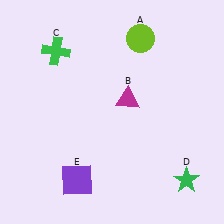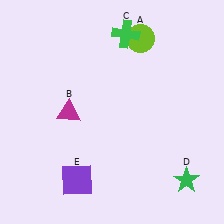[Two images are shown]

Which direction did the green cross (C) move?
The green cross (C) moved right.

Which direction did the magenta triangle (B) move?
The magenta triangle (B) moved left.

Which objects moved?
The objects that moved are: the magenta triangle (B), the green cross (C).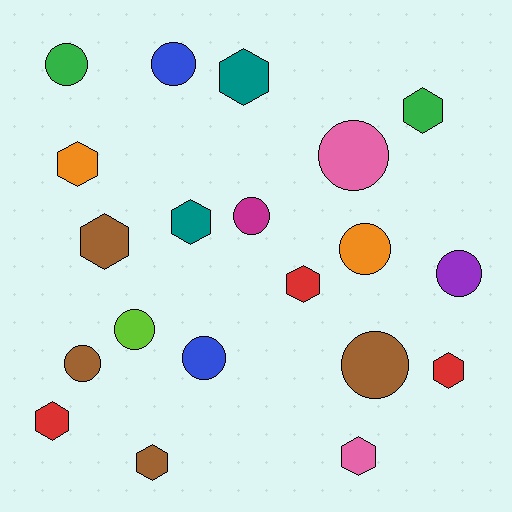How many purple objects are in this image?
There is 1 purple object.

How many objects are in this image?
There are 20 objects.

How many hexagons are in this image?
There are 10 hexagons.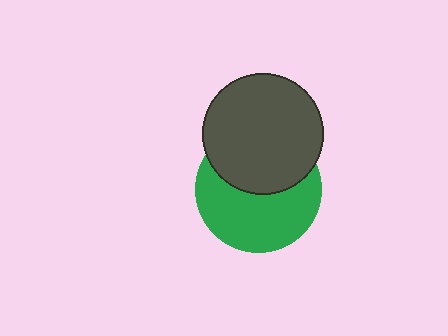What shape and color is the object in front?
The object in front is a dark gray circle.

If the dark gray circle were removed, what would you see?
You would see the complete green circle.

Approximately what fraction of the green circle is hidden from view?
Roughly 43% of the green circle is hidden behind the dark gray circle.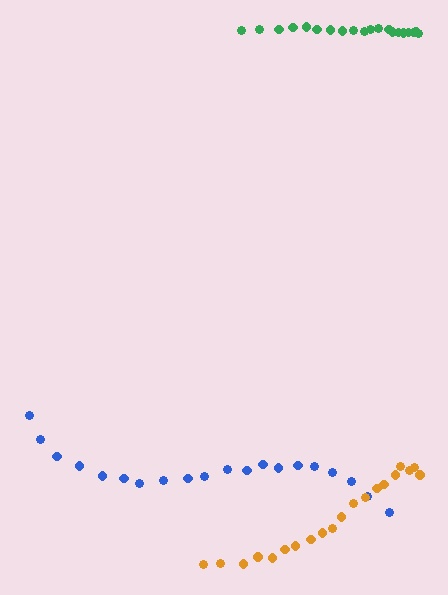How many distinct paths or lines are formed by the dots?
There are 3 distinct paths.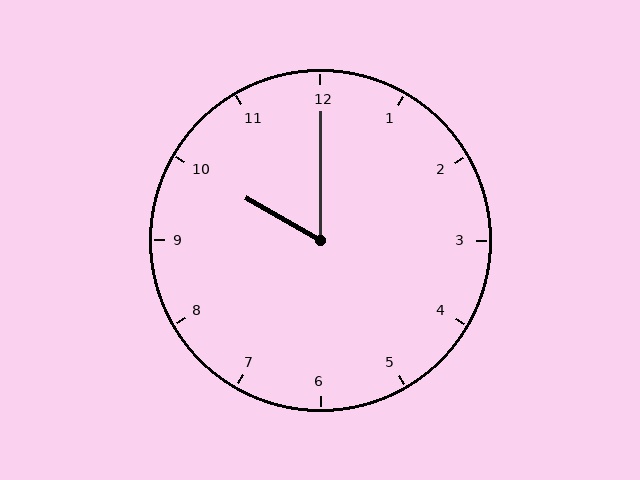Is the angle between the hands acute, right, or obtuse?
It is acute.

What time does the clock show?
10:00.